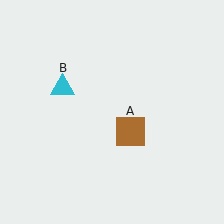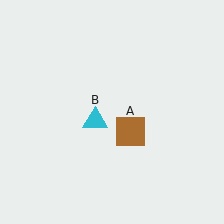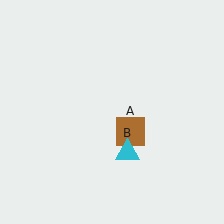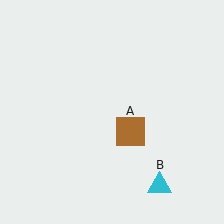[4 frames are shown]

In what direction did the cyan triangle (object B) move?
The cyan triangle (object B) moved down and to the right.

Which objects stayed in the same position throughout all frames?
Brown square (object A) remained stationary.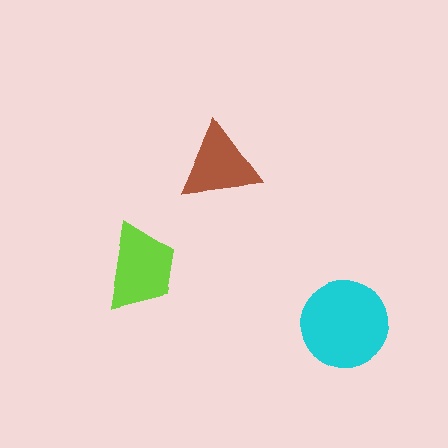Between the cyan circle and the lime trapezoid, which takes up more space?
The cyan circle.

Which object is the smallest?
The brown triangle.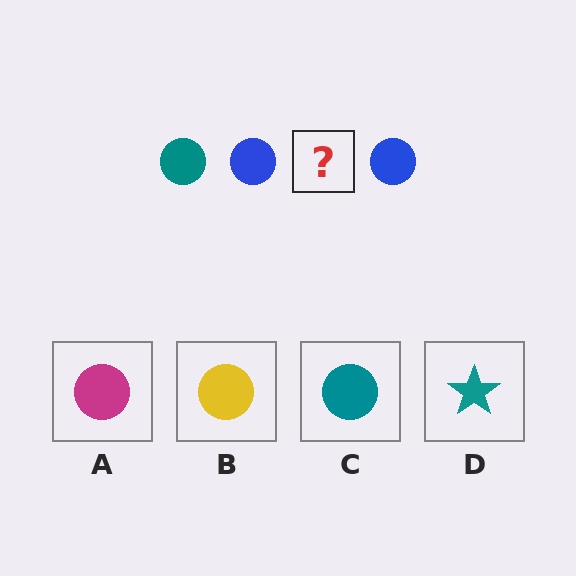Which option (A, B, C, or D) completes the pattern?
C.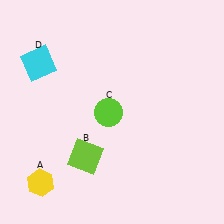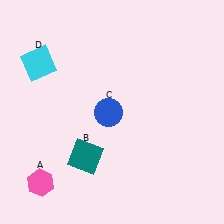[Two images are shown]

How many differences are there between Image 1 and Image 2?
There are 3 differences between the two images.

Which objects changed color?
A changed from yellow to pink. B changed from lime to teal. C changed from lime to blue.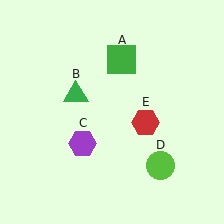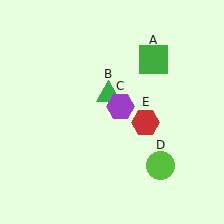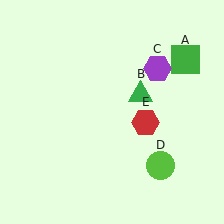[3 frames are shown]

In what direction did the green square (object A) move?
The green square (object A) moved right.